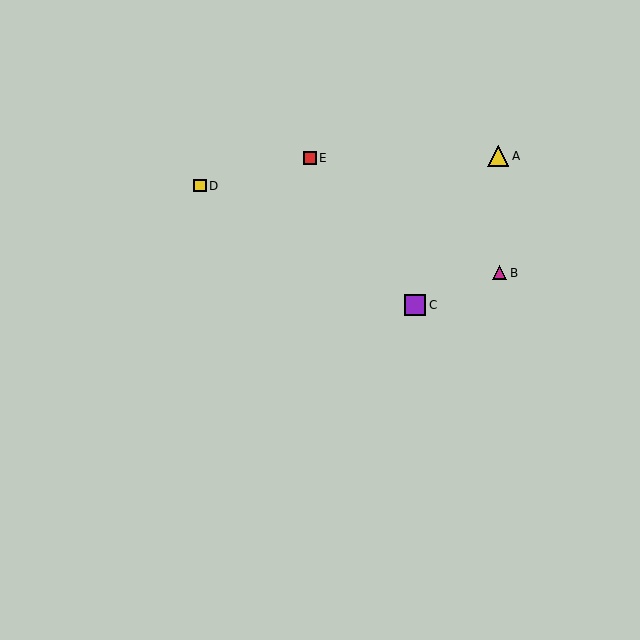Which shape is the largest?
The purple square (labeled C) is the largest.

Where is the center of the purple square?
The center of the purple square is at (415, 305).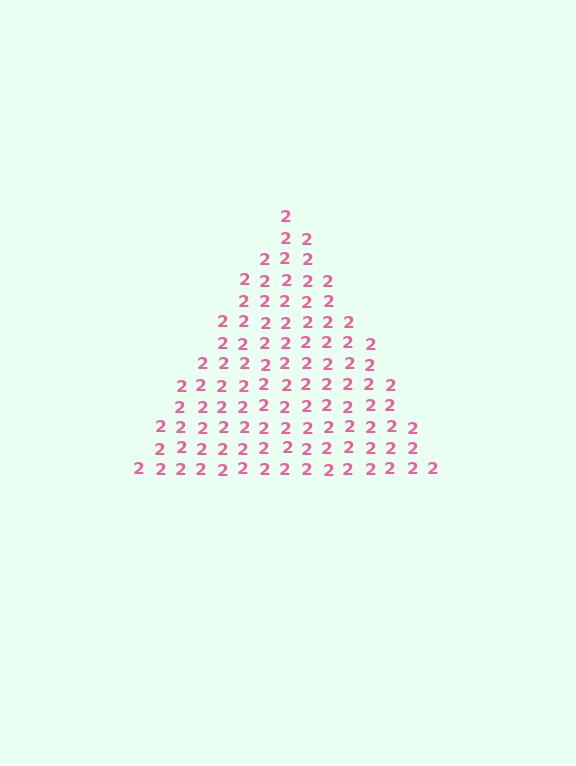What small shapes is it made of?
It is made of small digit 2's.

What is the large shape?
The large shape is a triangle.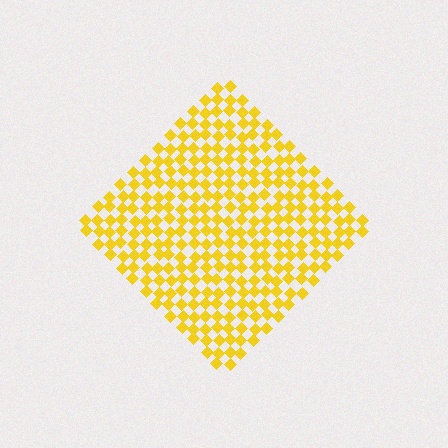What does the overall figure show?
The overall figure shows a diamond.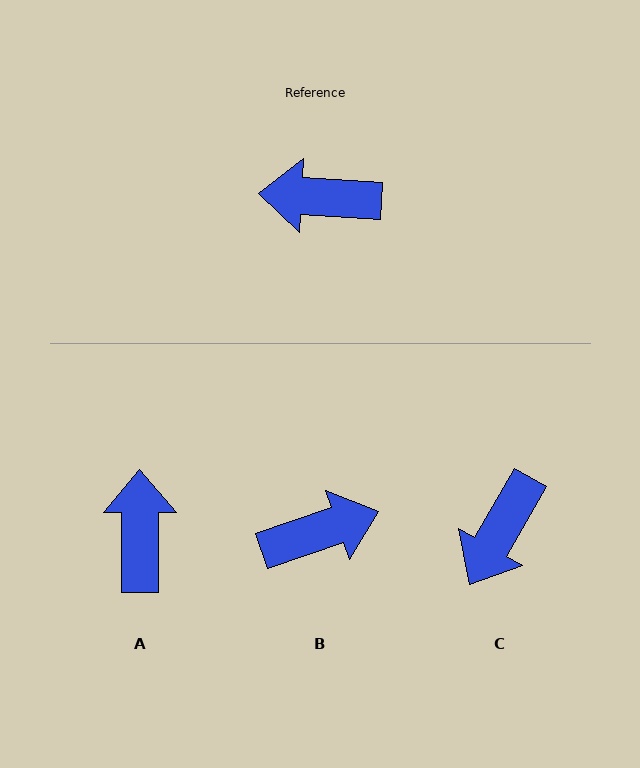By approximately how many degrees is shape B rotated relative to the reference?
Approximately 158 degrees clockwise.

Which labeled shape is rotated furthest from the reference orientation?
B, about 158 degrees away.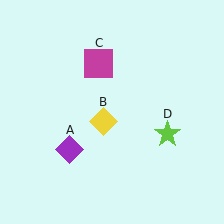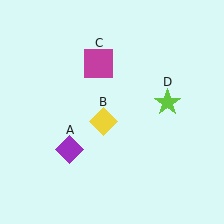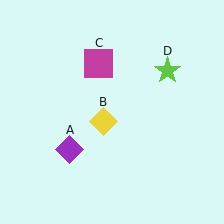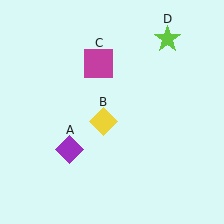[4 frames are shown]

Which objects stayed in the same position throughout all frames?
Purple diamond (object A) and yellow diamond (object B) and magenta square (object C) remained stationary.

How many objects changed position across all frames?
1 object changed position: lime star (object D).